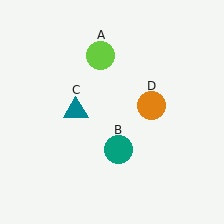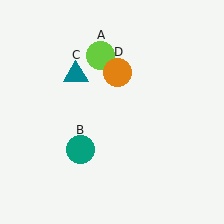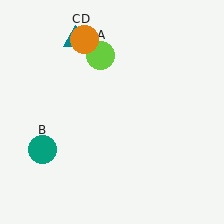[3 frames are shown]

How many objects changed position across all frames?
3 objects changed position: teal circle (object B), teal triangle (object C), orange circle (object D).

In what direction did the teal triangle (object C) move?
The teal triangle (object C) moved up.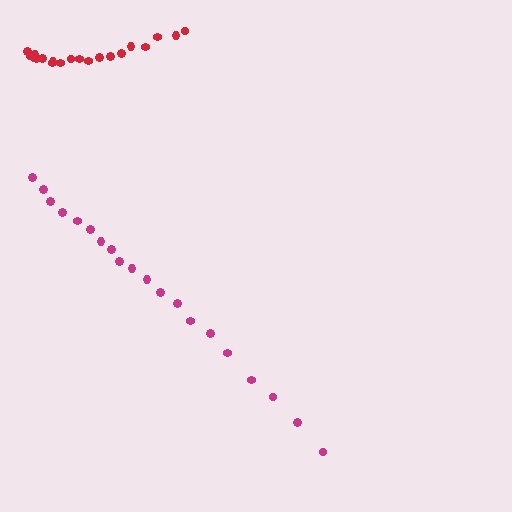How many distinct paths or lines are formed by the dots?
There are 2 distinct paths.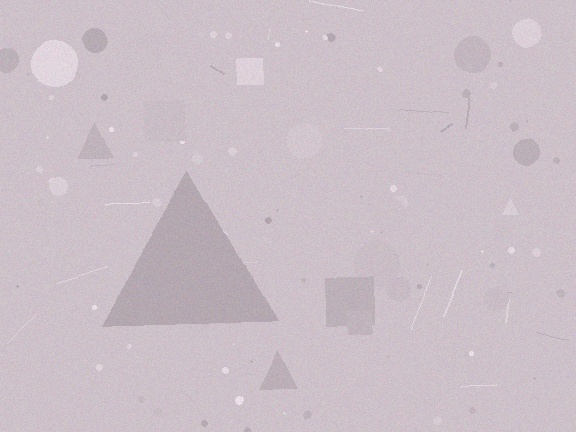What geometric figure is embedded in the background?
A triangle is embedded in the background.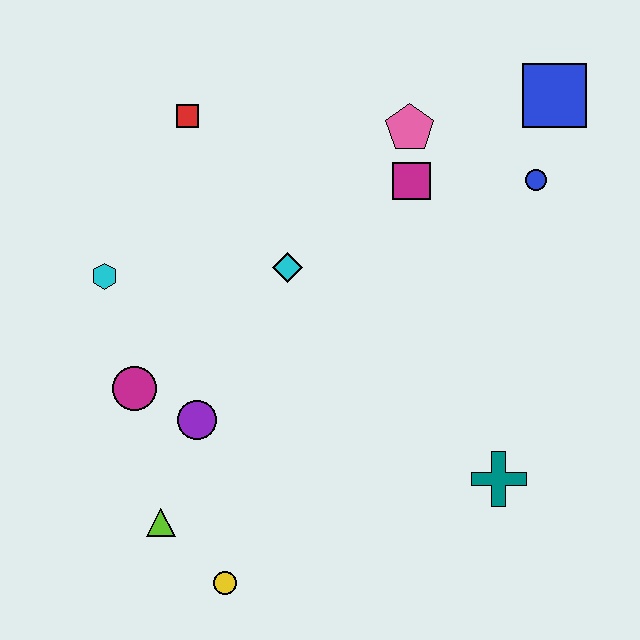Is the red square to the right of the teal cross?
No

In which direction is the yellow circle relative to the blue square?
The yellow circle is below the blue square.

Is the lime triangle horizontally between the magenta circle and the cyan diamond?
Yes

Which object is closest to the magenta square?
The pink pentagon is closest to the magenta square.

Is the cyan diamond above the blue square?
No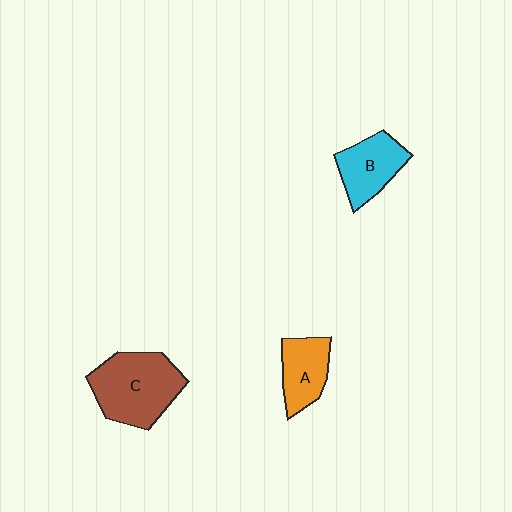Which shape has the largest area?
Shape C (brown).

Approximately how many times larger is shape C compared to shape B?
Approximately 1.6 times.